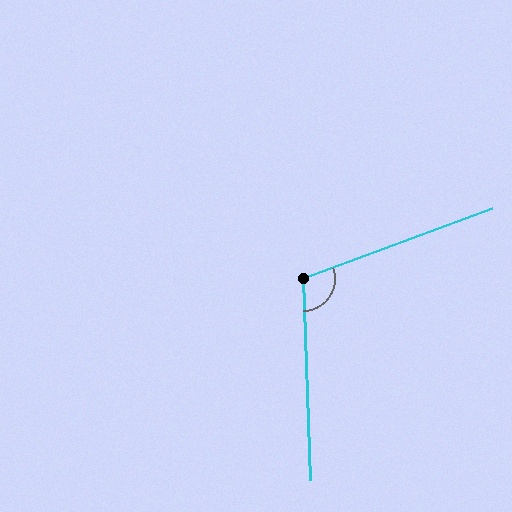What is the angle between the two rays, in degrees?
Approximately 108 degrees.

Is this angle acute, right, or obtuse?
It is obtuse.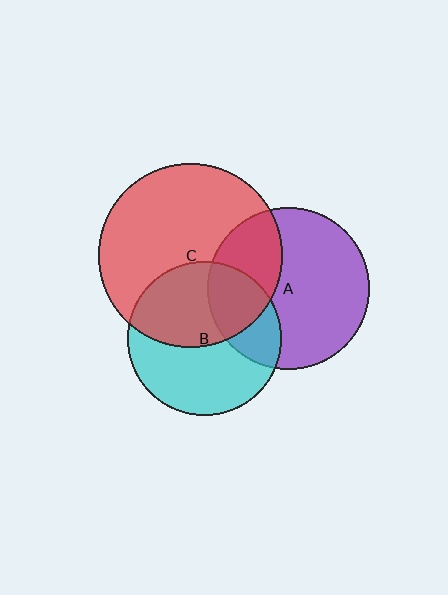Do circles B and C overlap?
Yes.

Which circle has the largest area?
Circle C (red).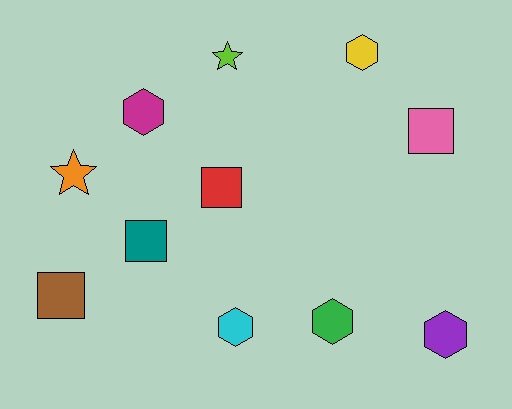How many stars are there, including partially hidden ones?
There are 2 stars.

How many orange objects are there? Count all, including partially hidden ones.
There is 1 orange object.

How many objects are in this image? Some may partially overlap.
There are 11 objects.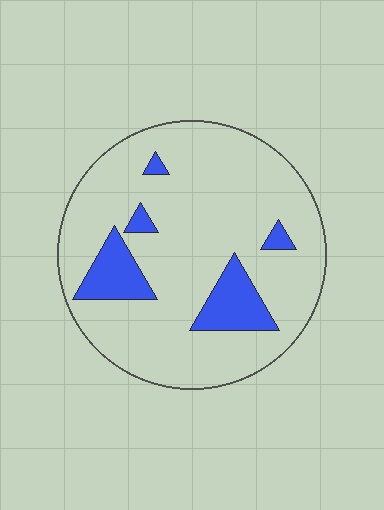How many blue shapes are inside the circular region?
5.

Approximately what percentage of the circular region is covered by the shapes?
Approximately 15%.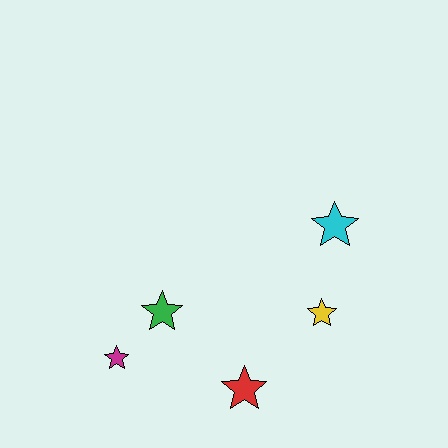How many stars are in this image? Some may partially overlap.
There are 5 stars.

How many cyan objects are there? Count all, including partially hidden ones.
There is 1 cyan object.